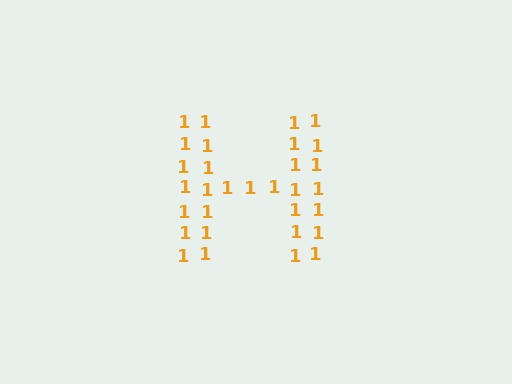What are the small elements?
The small elements are digit 1's.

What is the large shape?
The large shape is the letter H.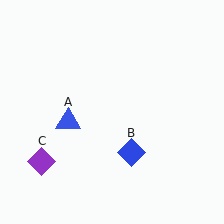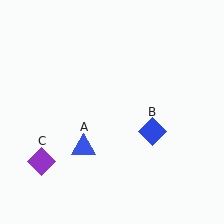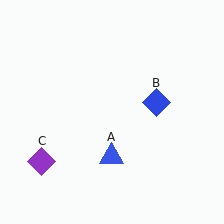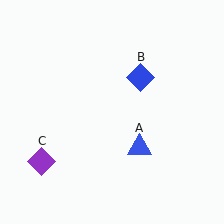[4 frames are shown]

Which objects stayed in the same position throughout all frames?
Purple diamond (object C) remained stationary.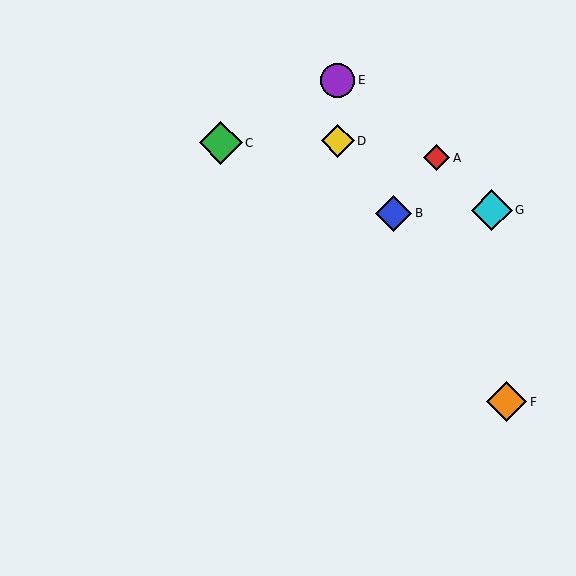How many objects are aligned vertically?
2 objects (D, E) are aligned vertically.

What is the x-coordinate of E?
Object E is at x≈338.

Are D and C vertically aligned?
No, D is at x≈338 and C is at x≈221.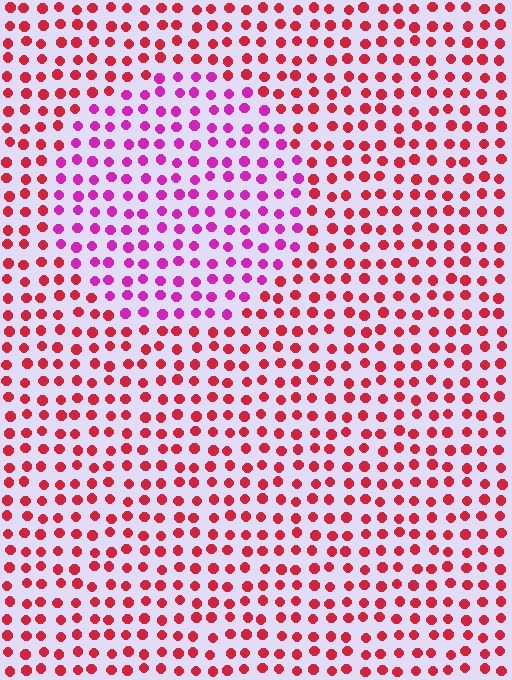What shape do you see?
I see a circle.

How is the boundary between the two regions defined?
The boundary is defined purely by a slight shift in hue (about 43 degrees). Spacing, size, and orientation are identical on both sides.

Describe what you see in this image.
The image is filled with small red elements in a uniform arrangement. A circle-shaped region is visible where the elements are tinted to a slightly different hue, forming a subtle color boundary.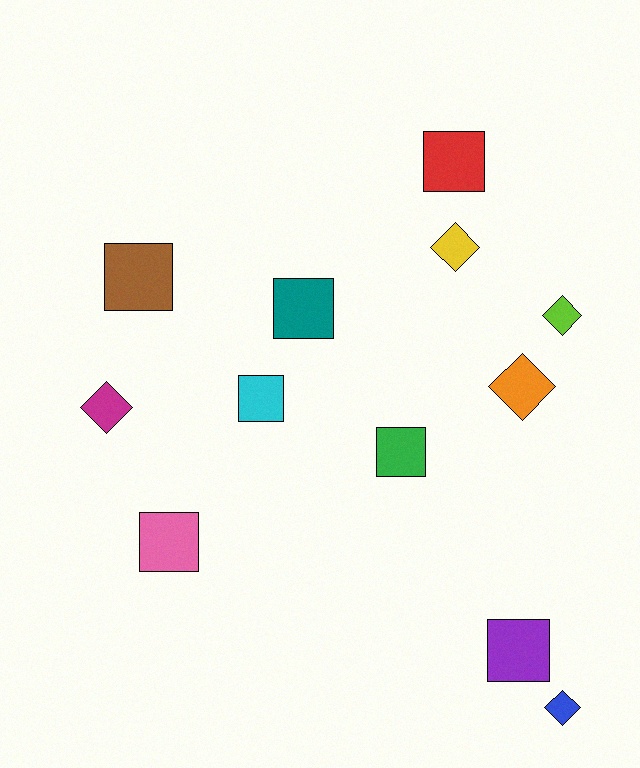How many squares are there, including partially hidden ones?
There are 7 squares.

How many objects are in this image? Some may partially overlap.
There are 12 objects.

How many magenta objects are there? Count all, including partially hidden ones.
There is 1 magenta object.